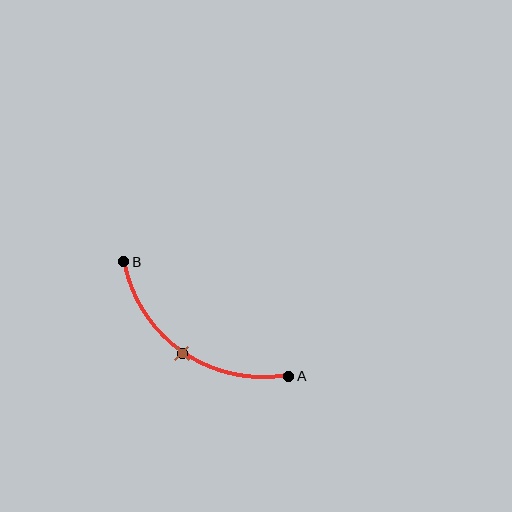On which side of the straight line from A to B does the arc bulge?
The arc bulges below and to the left of the straight line connecting A and B.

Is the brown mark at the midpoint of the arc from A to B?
Yes. The brown mark lies on the arc at equal arc-length from both A and B — it is the arc midpoint.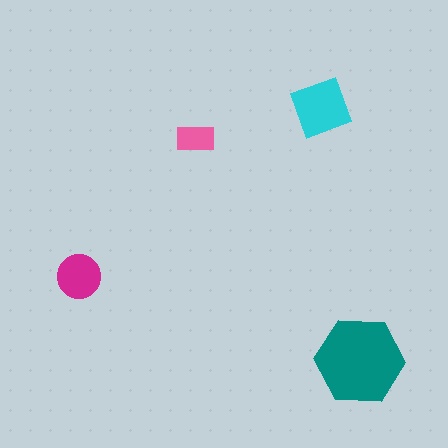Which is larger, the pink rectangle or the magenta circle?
The magenta circle.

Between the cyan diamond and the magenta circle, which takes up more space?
The cyan diamond.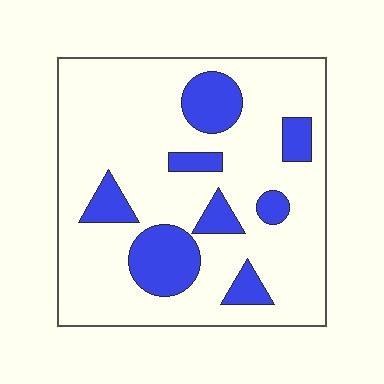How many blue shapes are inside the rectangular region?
8.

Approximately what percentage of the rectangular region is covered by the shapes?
Approximately 20%.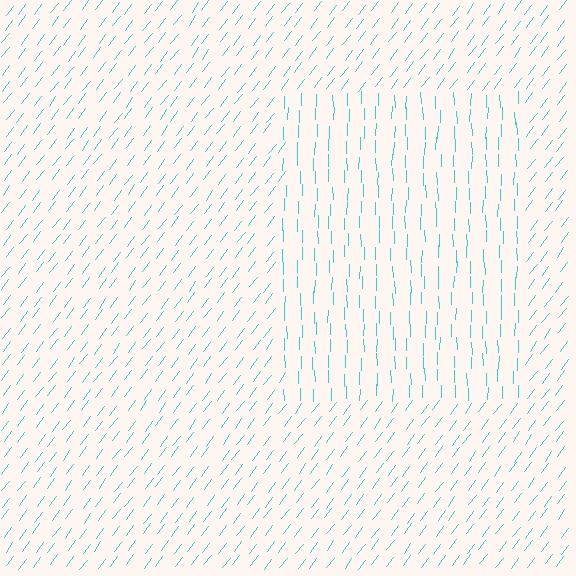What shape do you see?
I see a rectangle.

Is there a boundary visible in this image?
Yes, there is a texture boundary formed by a change in line orientation.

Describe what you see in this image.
The image is filled with small cyan line segments. A rectangle region in the image has lines oriented differently from the surrounding lines, creating a visible texture boundary.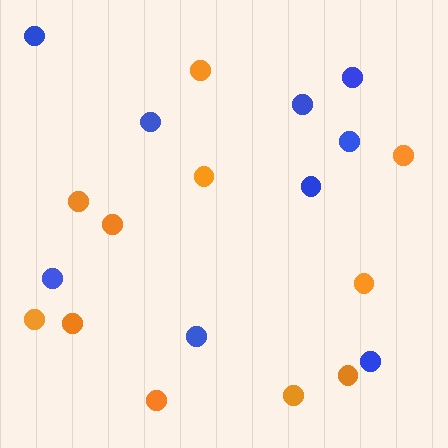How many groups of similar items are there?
There are 2 groups: one group of orange circles (11) and one group of blue circles (9).